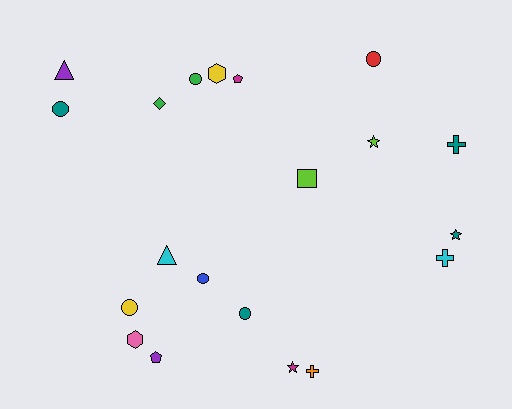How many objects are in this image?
There are 20 objects.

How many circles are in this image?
There are 6 circles.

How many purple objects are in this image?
There are 2 purple objects.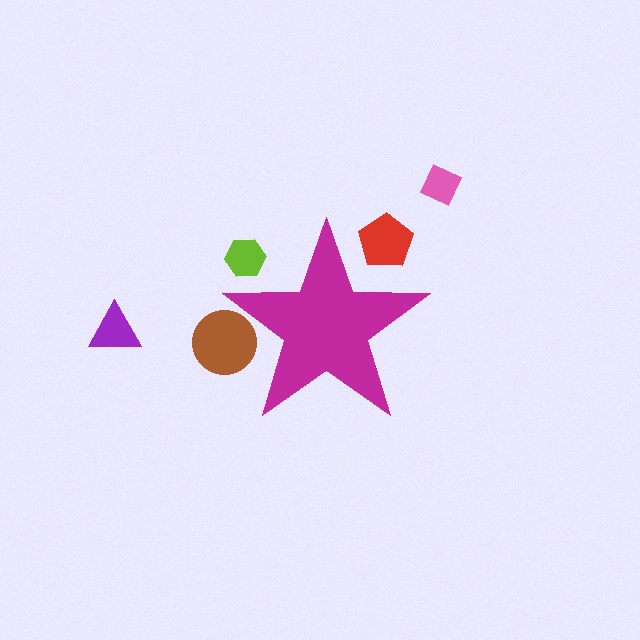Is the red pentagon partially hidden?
Yes, the red pentagon is partially hidden behind the magenta star.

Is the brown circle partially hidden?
Yes, the brown circle is partially hidden behind the magenta star.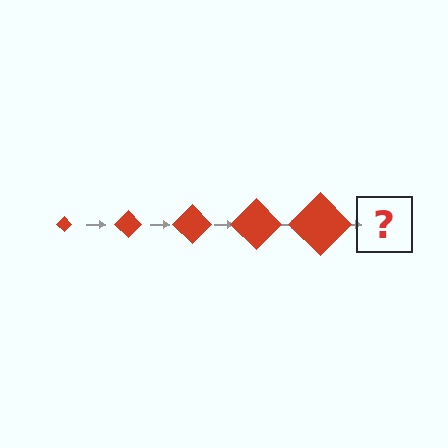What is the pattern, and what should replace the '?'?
The pattern is that the diamond gets progressively larger each step. The '?' should be a red diamond, larger than the previous one.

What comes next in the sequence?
The next element should be a red diamond, larger than the previous one.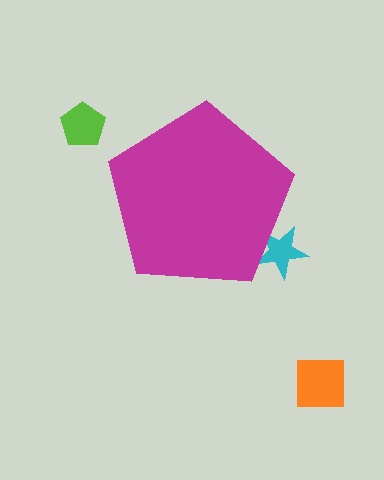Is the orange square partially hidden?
No, the orange square is fully visible.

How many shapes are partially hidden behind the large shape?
1 shape is partially hidden.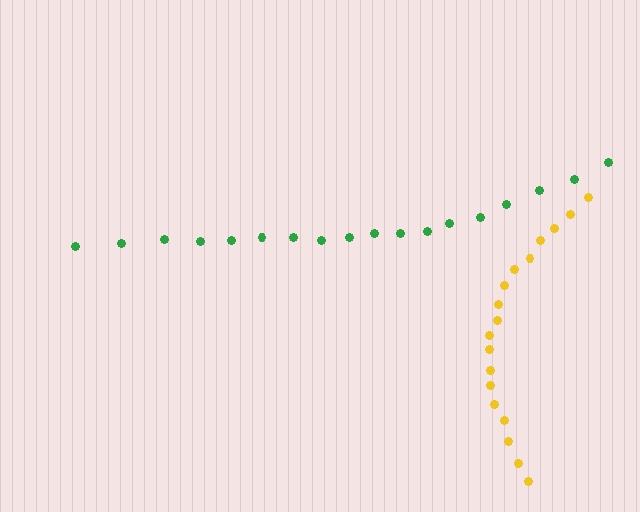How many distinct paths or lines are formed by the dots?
There are 2 distinct paths.